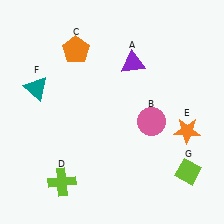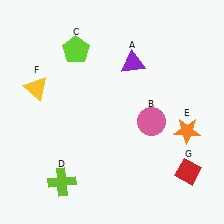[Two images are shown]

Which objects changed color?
C changed from orange to lime. F changed from teal to yellow. G changed from lime to red.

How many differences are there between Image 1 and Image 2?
There are 3 differences between the two images.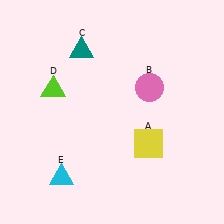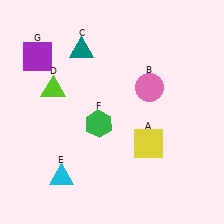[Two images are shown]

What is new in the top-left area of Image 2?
A purple square (G) was added in the top-left area of Image 2.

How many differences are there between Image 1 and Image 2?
There are 2 differences between the two images.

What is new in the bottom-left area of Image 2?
A green hexagon (F) was added in the bottom-left area of Image 2.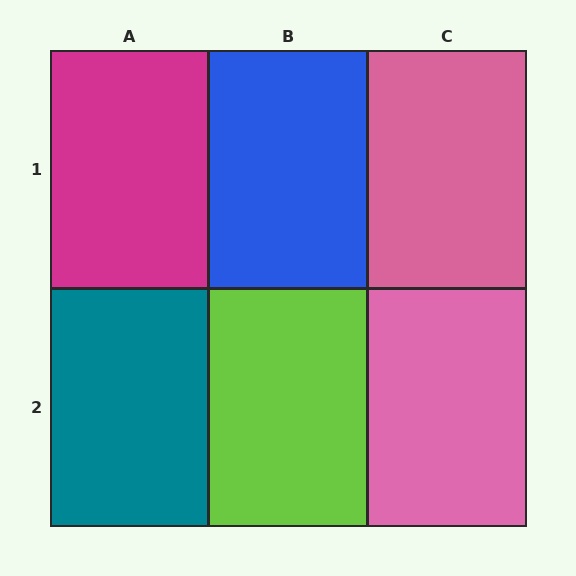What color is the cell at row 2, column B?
Lime.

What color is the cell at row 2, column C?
Pink.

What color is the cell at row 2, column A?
Teal.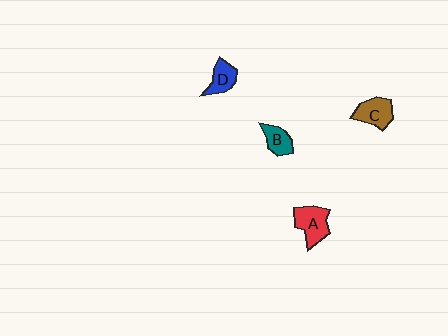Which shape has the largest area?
Shape A (red).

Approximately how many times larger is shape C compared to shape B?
Approximately 1.3 times.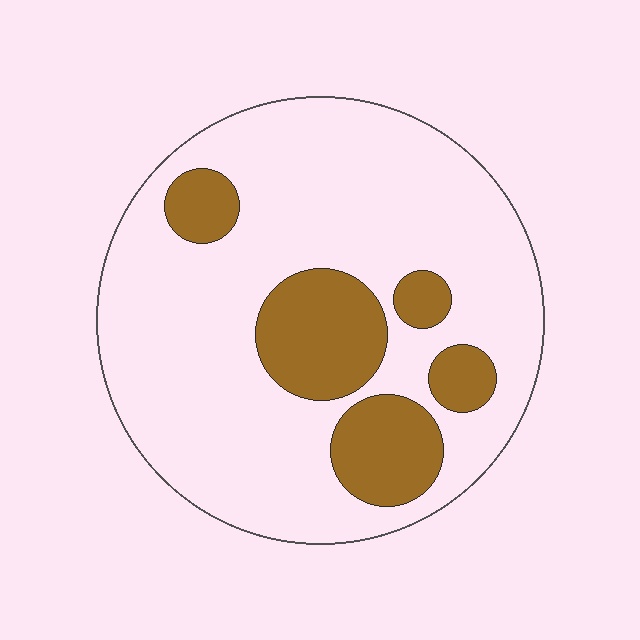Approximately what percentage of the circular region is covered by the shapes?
Approximately 20%.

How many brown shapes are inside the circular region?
5.